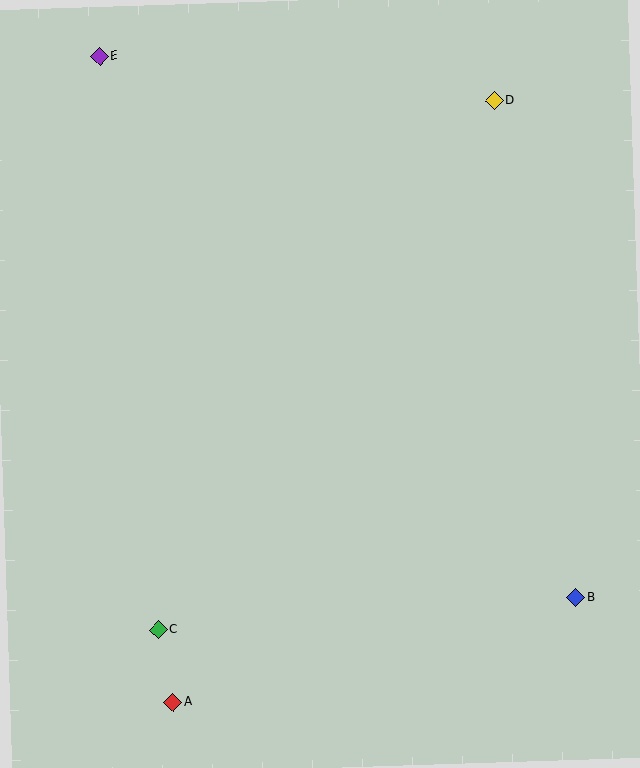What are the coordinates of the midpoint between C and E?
The midpoint between C and E is at (129, 343).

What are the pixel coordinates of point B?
Point B is at (576, 598).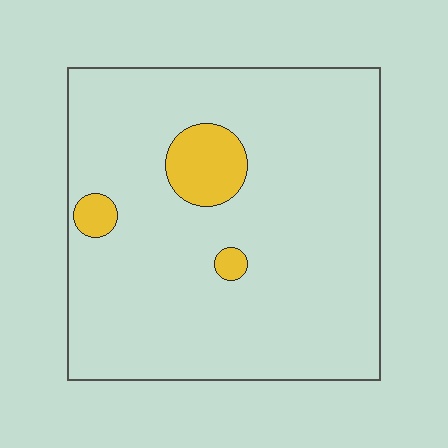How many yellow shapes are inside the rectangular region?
3.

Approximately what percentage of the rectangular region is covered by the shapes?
Approximately 10%.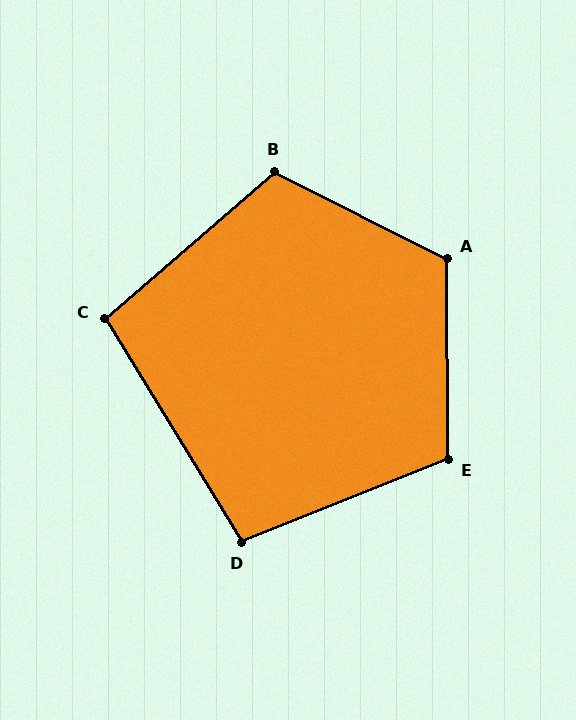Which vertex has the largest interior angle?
A, at approximately 117 degrees.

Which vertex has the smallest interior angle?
C, at approximately 99 degrees.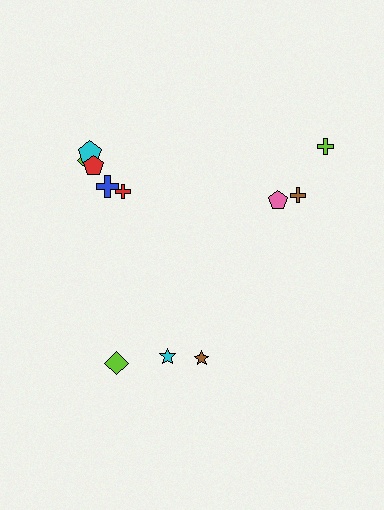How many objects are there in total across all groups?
There are 11 objects.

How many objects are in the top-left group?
There are 5 objects.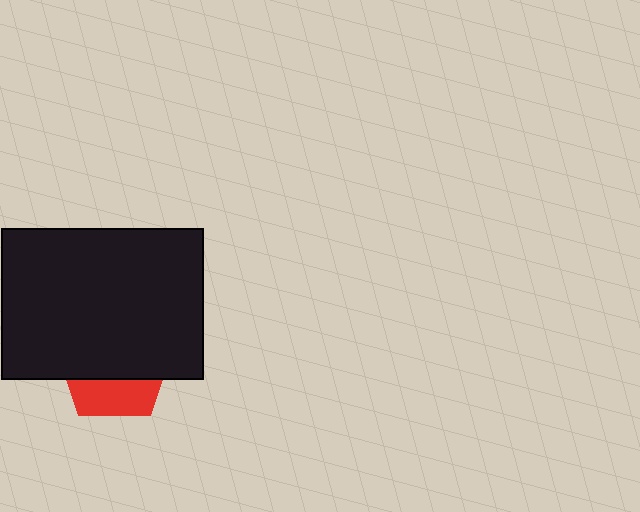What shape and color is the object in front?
The object in front is a black rectangle.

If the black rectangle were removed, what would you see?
You would see the complete red pentagon.